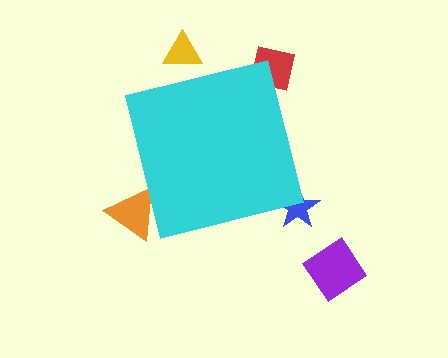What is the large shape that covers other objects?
A cyan square.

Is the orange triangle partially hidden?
Yes, the orange triangle is partially hidden behind the cyan square.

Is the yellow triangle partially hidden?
Yes, the yellow triangle is partially hidden behind the cyan square.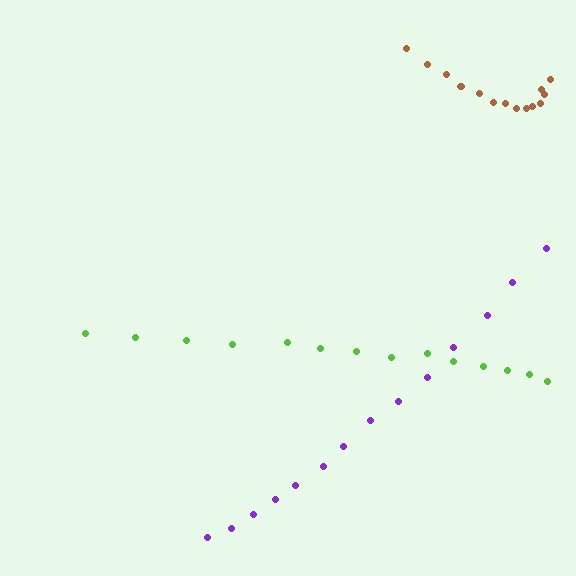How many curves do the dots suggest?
There are 3 distinct paths.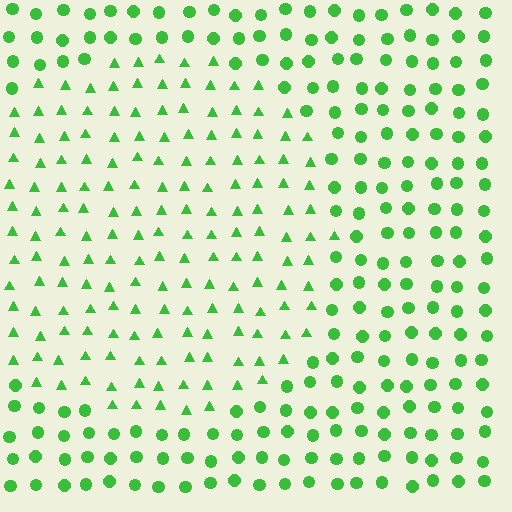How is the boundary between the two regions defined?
The boundary is defined by a change in element shape: triangles inside vs. circles outside. All elements share the same color and spacing.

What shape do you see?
I see a circle.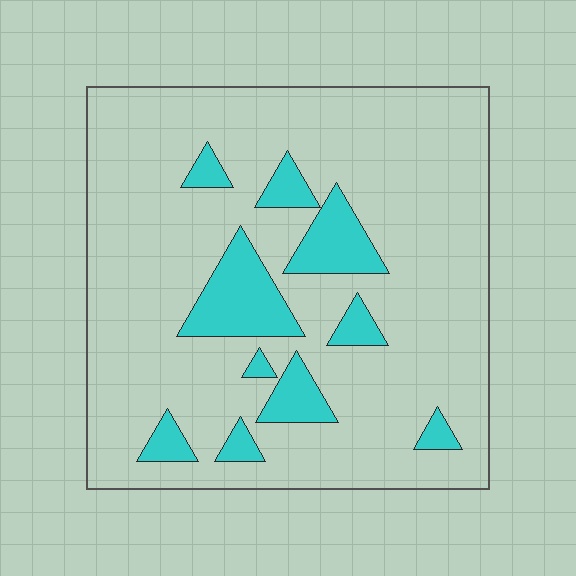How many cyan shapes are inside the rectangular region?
10.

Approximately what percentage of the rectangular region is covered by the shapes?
Approximately 15%.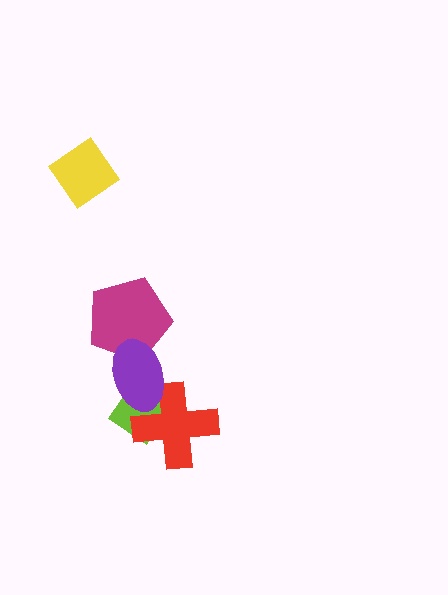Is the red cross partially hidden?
Yes, it is partially covered by another shape.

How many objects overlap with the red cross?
2 objects overlap with the red cross.